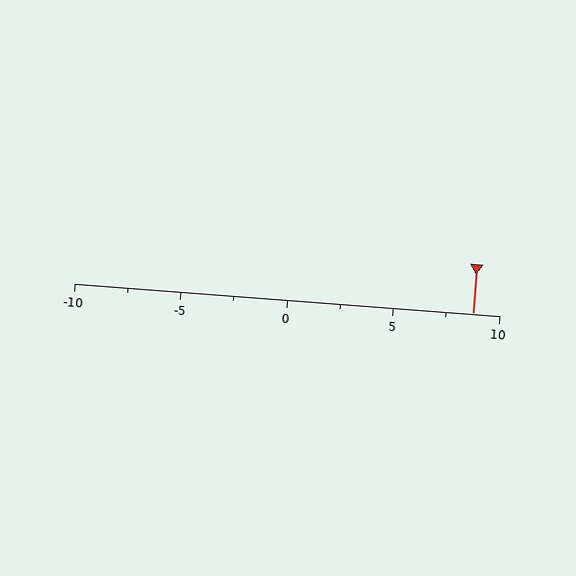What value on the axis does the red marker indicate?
The marker indicates approximately 8.8.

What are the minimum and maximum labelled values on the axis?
The axis runs from -10 to 10.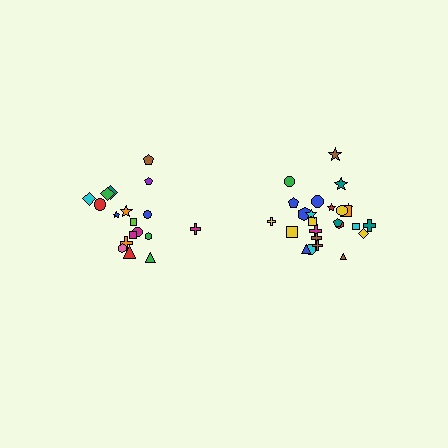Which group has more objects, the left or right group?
The right group.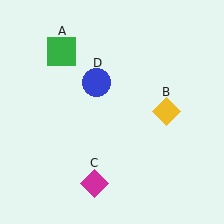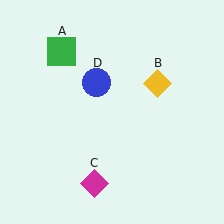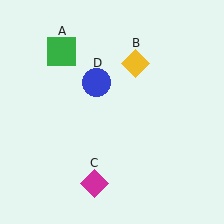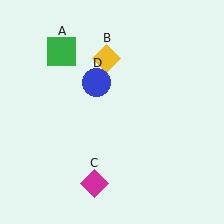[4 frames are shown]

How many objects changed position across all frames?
1 object changed position: yellow diamond (object B).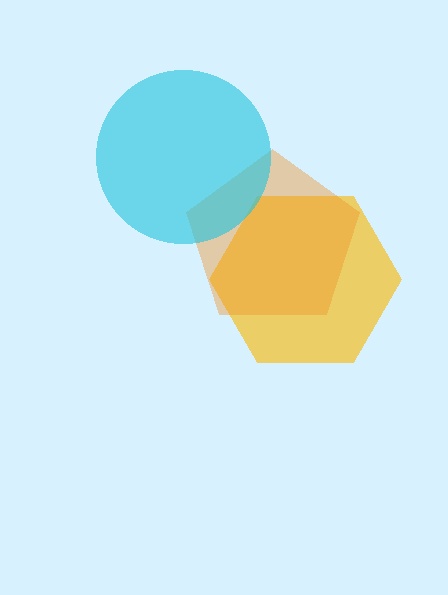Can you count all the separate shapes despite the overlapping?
Yes, there are 3 separate shapes.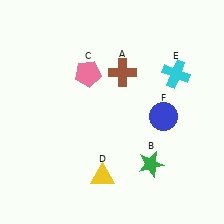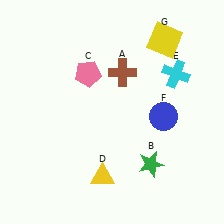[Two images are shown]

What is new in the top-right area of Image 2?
A yellow square (G) was added in the top-right area of Image 2.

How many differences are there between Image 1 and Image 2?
There is 1 difference between the two images.